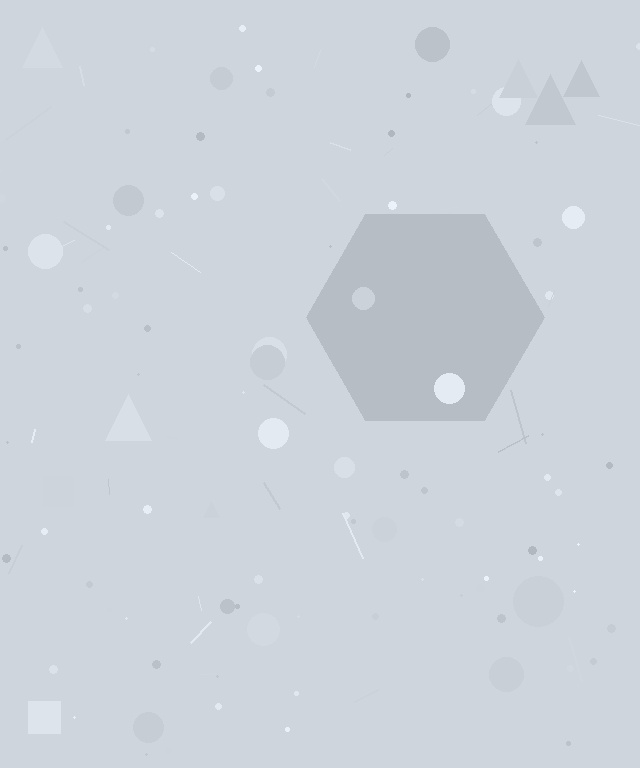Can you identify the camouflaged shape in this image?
The camouflaged shape is a hexagon.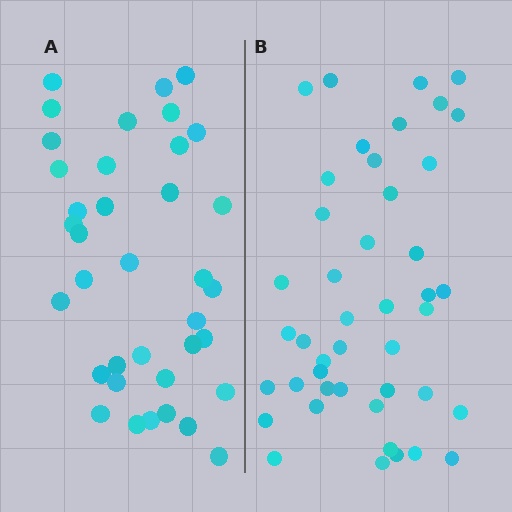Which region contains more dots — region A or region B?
Region B (the right region) has more dots.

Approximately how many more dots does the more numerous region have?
Region B has roughly 8 or so more dots than region A.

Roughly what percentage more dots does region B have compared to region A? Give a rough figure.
About 20% more.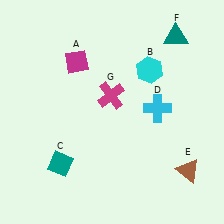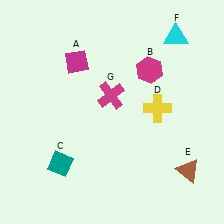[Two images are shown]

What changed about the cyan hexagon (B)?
In Image 1, B is cyan. In Image 2, it changed to magenta.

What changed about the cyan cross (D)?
In Image 1, D is cyan. In Image 2, it changed to yellow.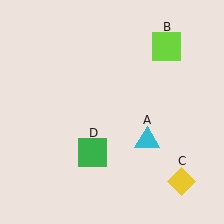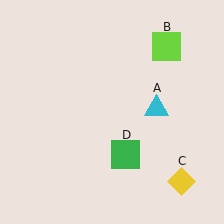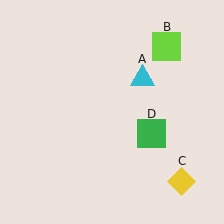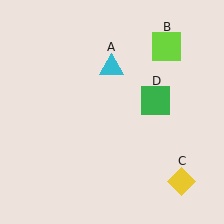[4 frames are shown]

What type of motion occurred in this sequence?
The cyan triangle (object A), green square (object D) rotated counterclockwise around the center of the scene.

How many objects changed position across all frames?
2 objects changed position: cyan triangle (object A), green square (object D).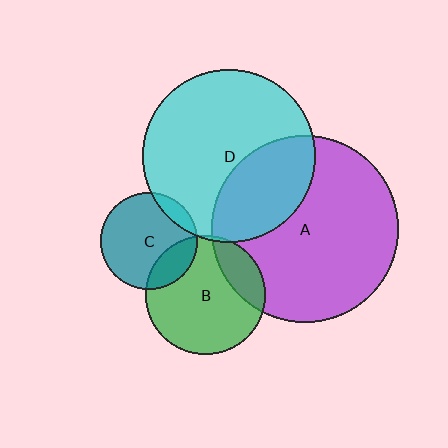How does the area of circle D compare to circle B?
Approximately 2.1 times.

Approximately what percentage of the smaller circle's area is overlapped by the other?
Approximately 10%.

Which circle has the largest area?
Circle A (purple).